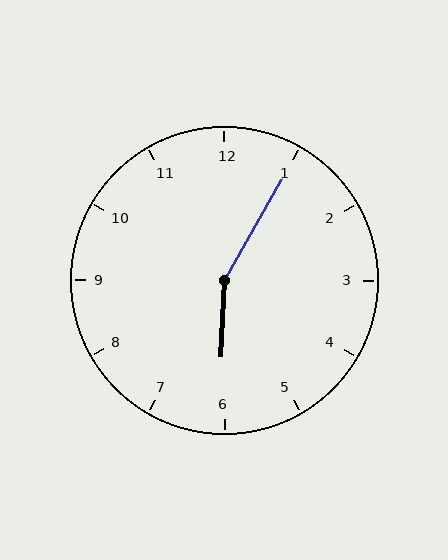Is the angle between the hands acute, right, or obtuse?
It is obtuse.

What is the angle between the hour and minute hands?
Approximately 152 degrees.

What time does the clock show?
6:05.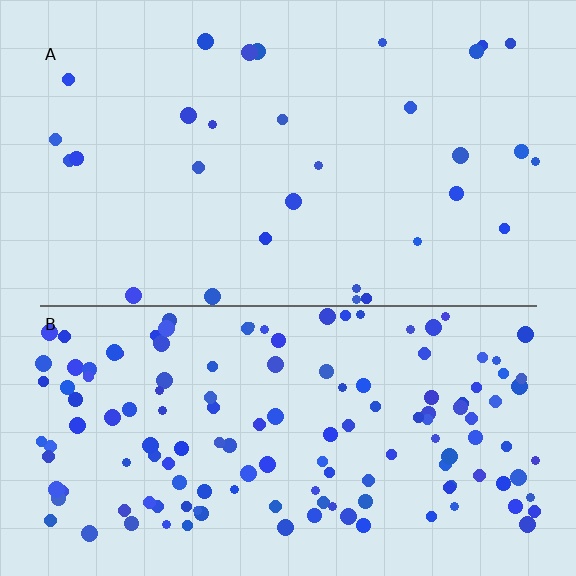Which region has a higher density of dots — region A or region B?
B (the bottom).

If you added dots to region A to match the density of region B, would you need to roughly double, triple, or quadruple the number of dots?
Approximately quadruple.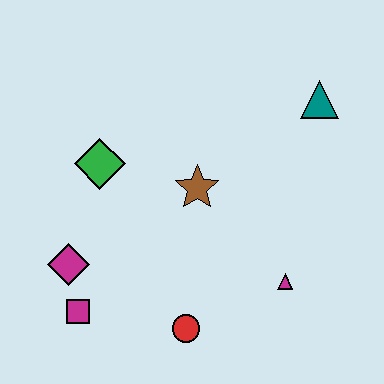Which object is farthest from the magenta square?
The teal triangle is farthest from the magenta square.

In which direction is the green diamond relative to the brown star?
The green diamond is to the left of the brown star.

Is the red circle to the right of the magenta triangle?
No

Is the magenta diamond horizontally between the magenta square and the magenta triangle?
No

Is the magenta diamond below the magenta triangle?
No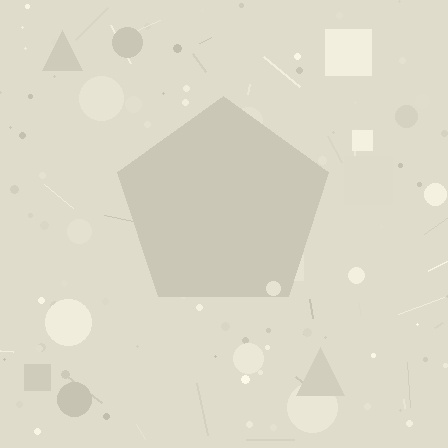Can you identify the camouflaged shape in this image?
The camouflaged shape is a pentagon.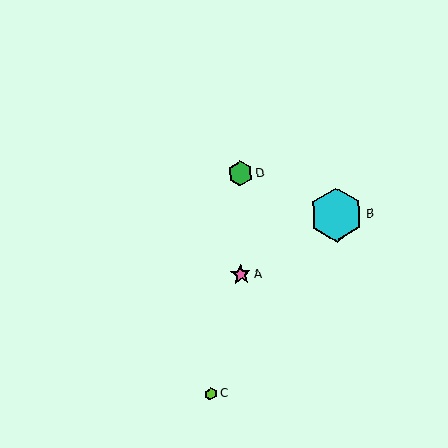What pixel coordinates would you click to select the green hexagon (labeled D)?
Click at (240, 173) to select the green hexagon D.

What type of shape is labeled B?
Shape B is a cyan hexagon.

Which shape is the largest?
The cyan hexagon (labeled B) is the largest.